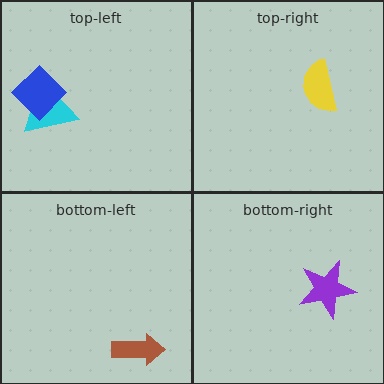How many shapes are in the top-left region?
2.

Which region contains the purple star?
The bottom-right region.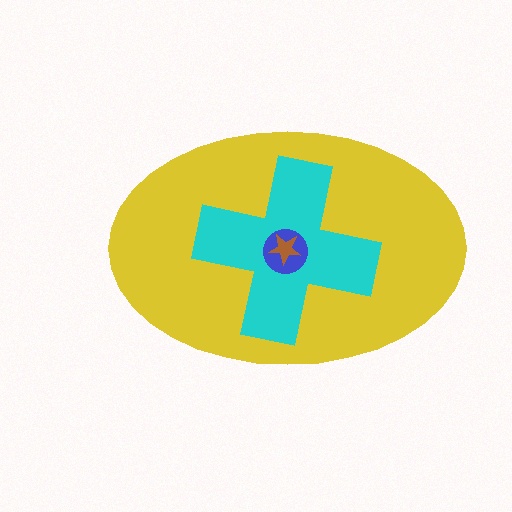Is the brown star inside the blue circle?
Yes.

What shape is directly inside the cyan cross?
The blue circle.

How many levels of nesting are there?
4.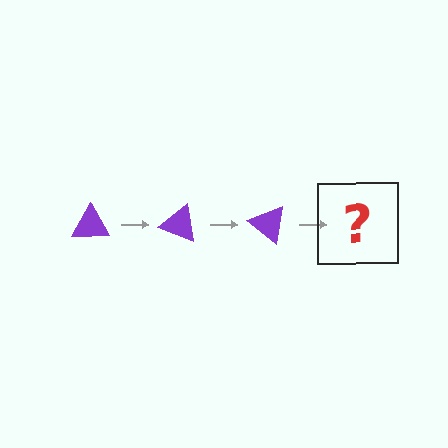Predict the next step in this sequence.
The next step is a purple triangle rotated 60 degrees.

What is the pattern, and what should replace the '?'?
The pattern is that the triangle rotates 20 degrees each step. The '?' should be a purple triangle rotated 60 degrees.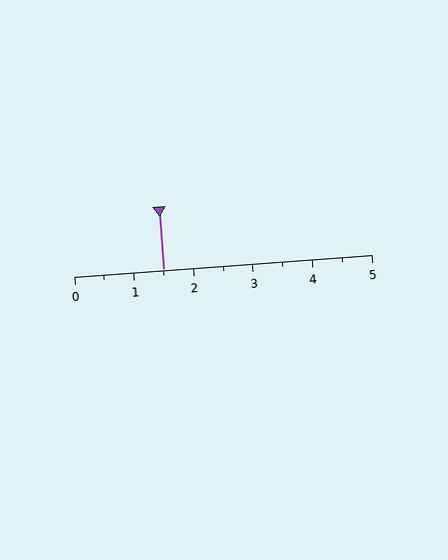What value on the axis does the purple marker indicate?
The marker indicates approximately 1.5.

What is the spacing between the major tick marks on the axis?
The major ticks are spaced 1 apart.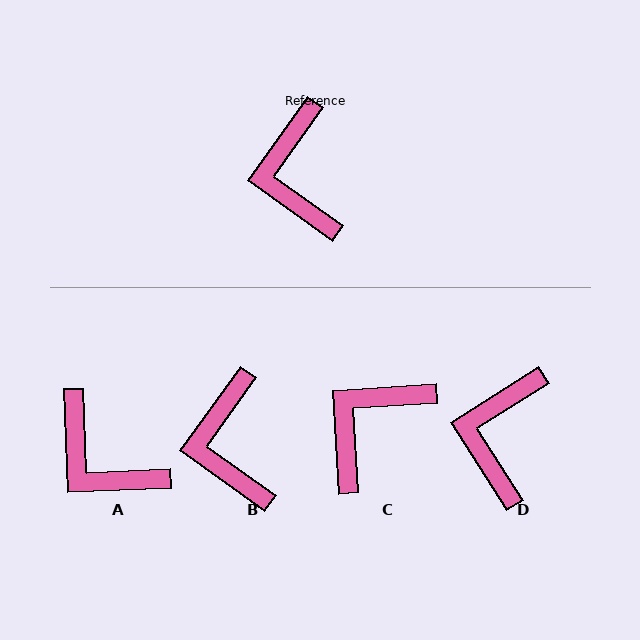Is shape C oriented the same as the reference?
No, it is off by about 51 degrees.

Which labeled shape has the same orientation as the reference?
B.